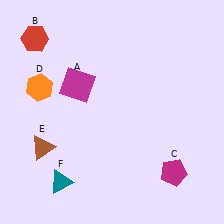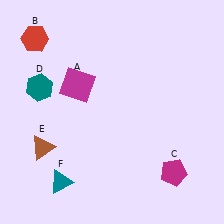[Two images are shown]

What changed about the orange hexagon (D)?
In Image 1, D is orange. In Image 2, it changed to teal.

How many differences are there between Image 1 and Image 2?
There is 1 difference between the two images.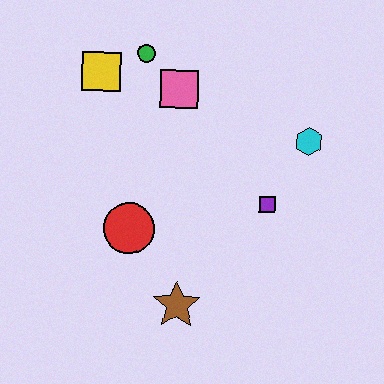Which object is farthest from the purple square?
The yellow square is farthest from the purple square.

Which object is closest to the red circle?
The brown star is closest to the red circle.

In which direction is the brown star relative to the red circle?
The brown star is below the red circle.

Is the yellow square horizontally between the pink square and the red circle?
No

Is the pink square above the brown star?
Yes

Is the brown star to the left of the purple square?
Yes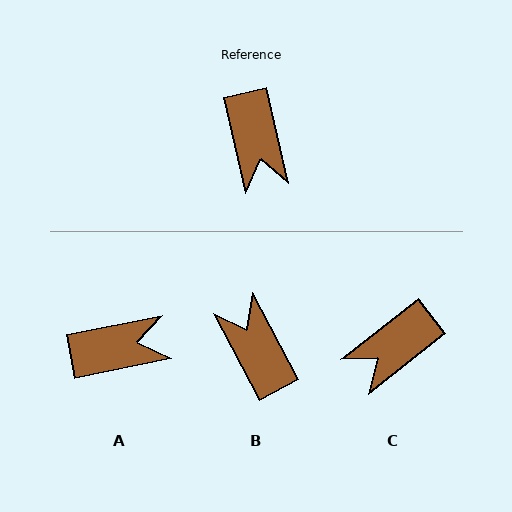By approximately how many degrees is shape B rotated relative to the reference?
Approximately 164 degrees clockwise.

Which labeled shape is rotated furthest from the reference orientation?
B, about 164 degrees away.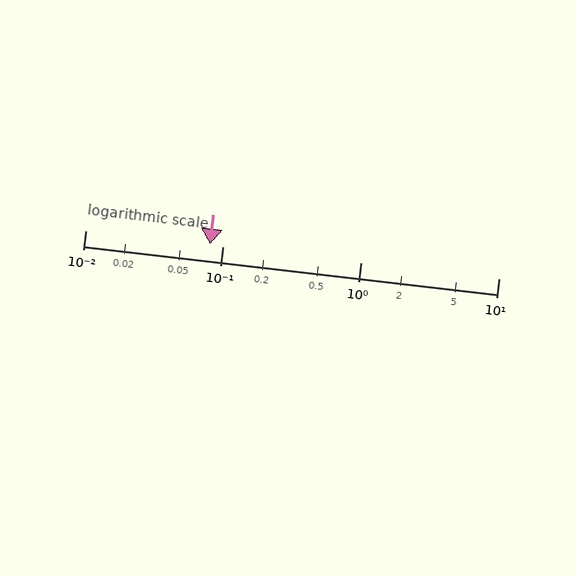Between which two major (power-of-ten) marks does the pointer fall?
The pointer is between 0.01 and 0.1.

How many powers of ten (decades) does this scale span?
The scale spans 3 decades, from 0.01 to 10.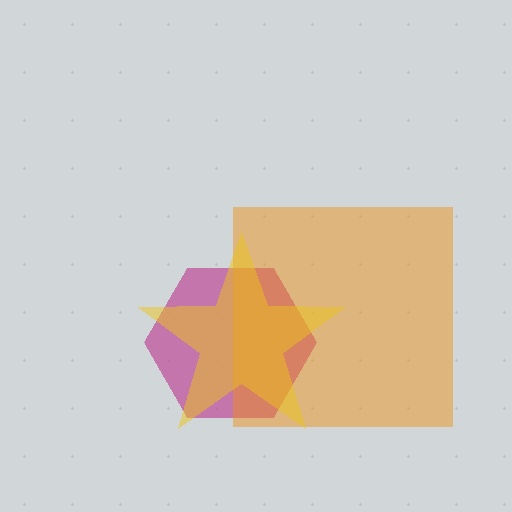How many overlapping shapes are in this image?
There are 3 overlapping shapes in the image.